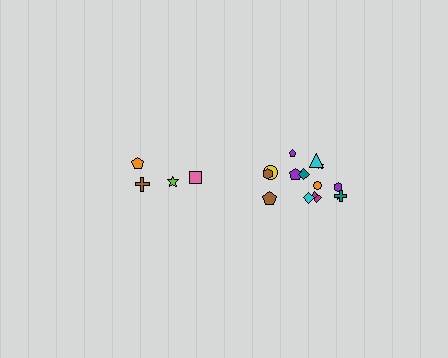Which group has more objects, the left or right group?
The right group.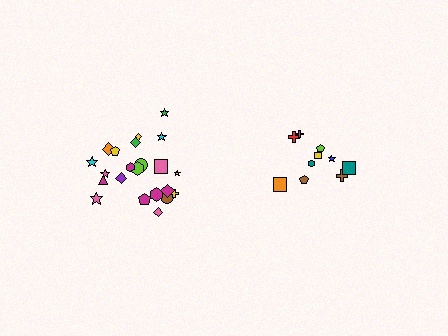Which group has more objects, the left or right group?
The left group.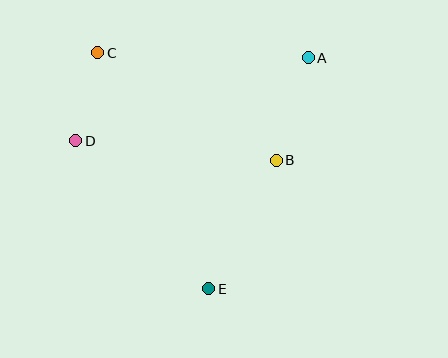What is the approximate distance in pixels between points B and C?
The distance between B and C is approximately 208 pixels.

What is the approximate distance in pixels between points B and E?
The distance between B and E is approximately 145 pixels.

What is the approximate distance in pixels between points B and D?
The distance between B and D is approximately 201 pixels.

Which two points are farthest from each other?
Points C and E are farthest from each other.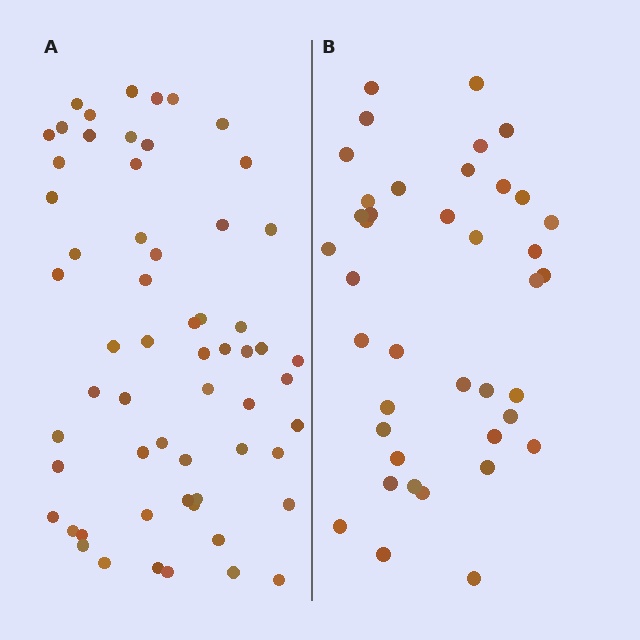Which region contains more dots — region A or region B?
Region A (the left region) has more dots.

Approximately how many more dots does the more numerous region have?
Region A has approximately 20 more dots than region B.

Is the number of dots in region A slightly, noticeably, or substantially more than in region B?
Region A has substantially more. The ratio is roughly 1.5 to 1.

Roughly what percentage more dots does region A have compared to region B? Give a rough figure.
About 50% more.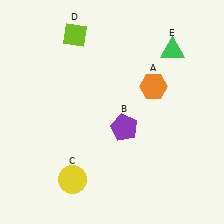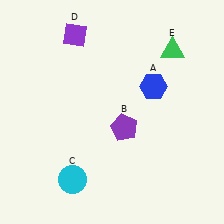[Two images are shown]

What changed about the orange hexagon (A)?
In Image 1, A is orange. In Image 2, it changed to blue.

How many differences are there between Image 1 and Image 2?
There are 3 differences between the two images.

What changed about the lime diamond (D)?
In Image 1, D is lime. In Image 2, it changed to purple.